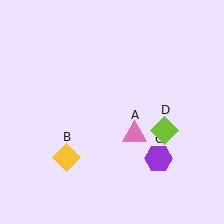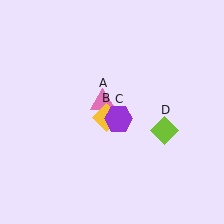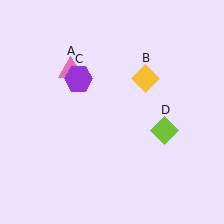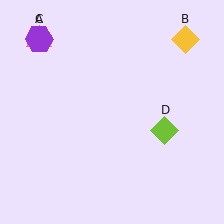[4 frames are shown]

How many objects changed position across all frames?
3 objects changed position: pink triangle (object A), yellow diamond (object B), purple hexagon (object C).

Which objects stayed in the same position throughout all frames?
Lime diamond (object D) remained stationary.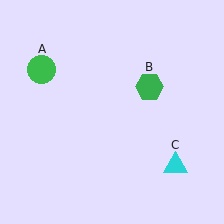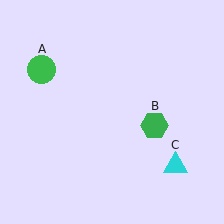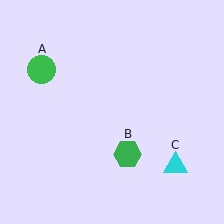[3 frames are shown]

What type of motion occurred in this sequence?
The green hexagon (object B) rotated clockwise around the center of the scene.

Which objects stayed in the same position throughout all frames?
Green circle (object A) and cyan triangle (object C) remained stationary.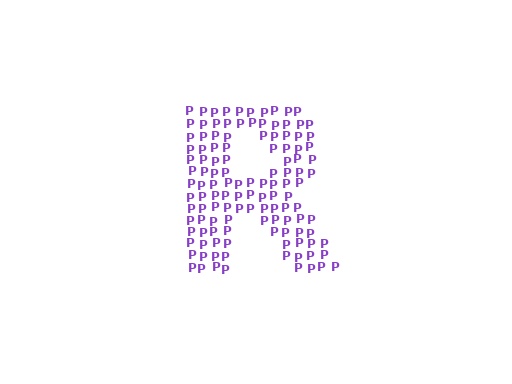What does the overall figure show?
The overall figure shows the letter R.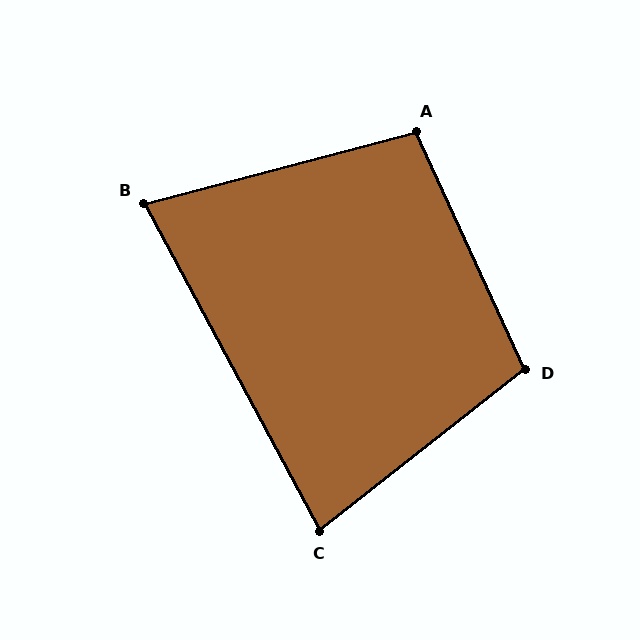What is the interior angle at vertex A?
Approximately 100 degrees (obtuse).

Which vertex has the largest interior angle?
D, at approximately 103 degrees.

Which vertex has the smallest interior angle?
B, at approximately 77 degrees.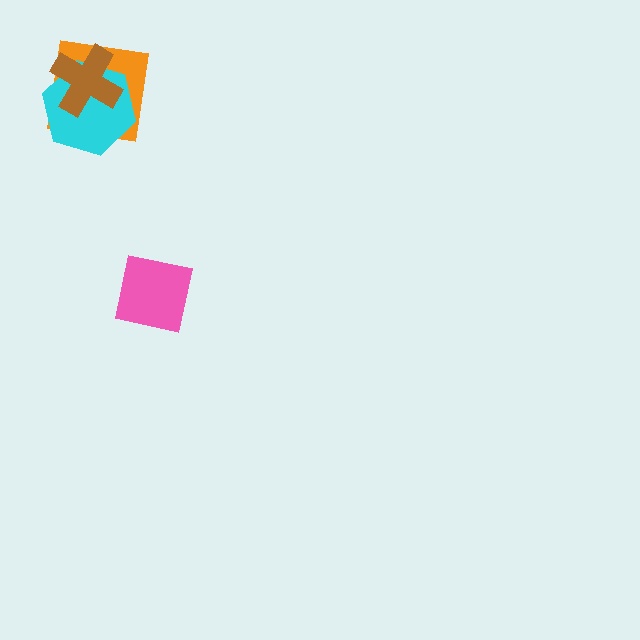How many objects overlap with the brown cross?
2 objects overlap with the brown cross.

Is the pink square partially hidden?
No, no other shape covers it.